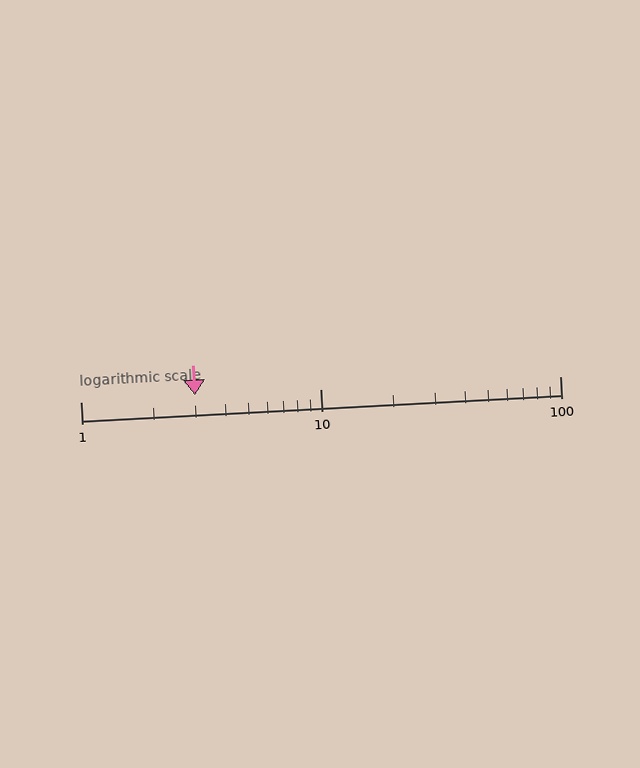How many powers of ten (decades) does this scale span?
The scale spans 2 decades, from 1 to 100.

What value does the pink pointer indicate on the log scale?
The pointer indicates approximately 3.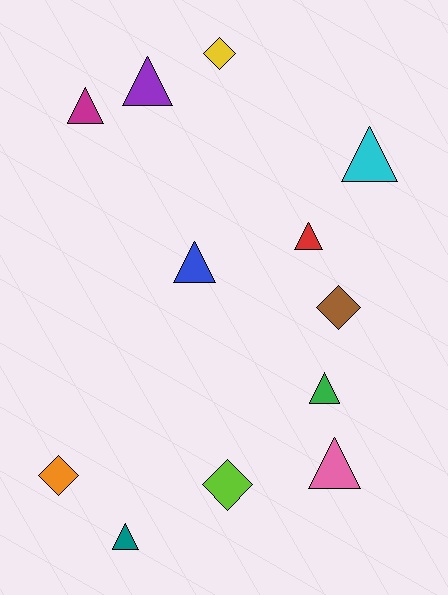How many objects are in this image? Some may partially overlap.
There are 12 objects.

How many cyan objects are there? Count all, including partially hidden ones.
There is 1 cyan object.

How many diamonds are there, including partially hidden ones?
There are 4 diamonds.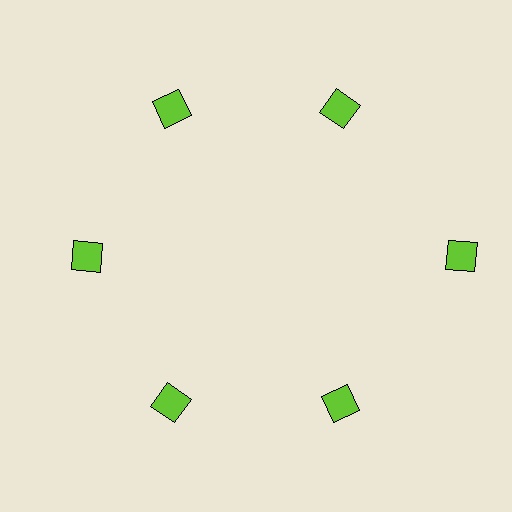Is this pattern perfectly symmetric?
No. The 6 lime diamonds are arranged in a ring, but one element near the 3 o'clock position is pushed outward from the center, breaking the 6-fold rotational symmetry.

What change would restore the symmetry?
The symmetry would be restored by moving it inward, back onto the ring so that all 6 diamonds sit at equal angles and equal distance from the center.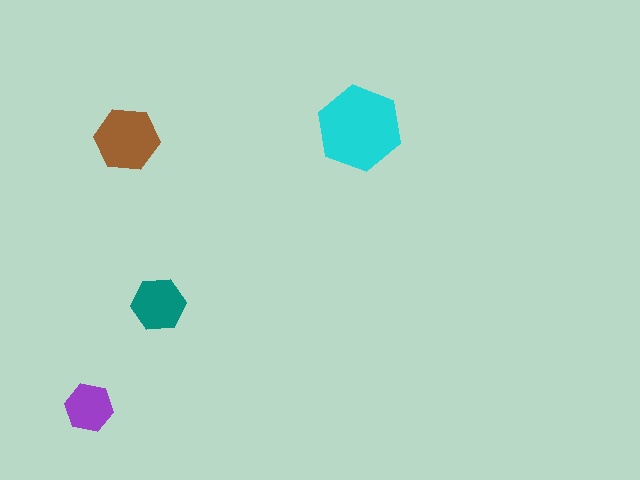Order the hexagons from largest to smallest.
the cyan one, the brown one, the teal one, the purple one.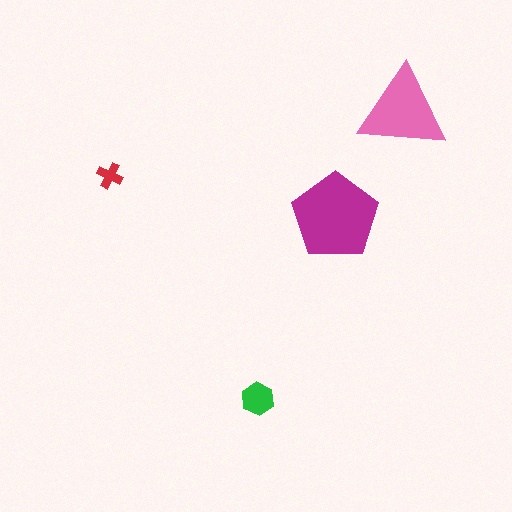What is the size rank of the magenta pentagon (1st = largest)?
1st.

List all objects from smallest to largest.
The red cross, the green hexagon, the pink triangle, the magenta pentagon.